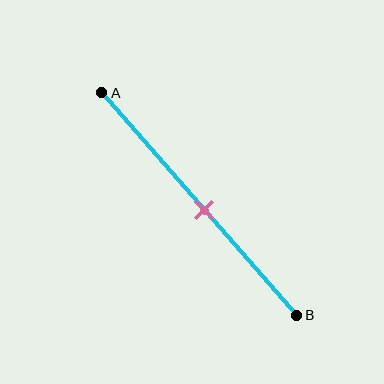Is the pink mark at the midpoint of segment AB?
Yes, the mark is approximately at the midpoint.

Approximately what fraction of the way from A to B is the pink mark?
The pink mark is approximately 55% of the way from A to B.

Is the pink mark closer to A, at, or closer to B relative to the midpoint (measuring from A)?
The pink mark is approximately at the midpoint of segment AB.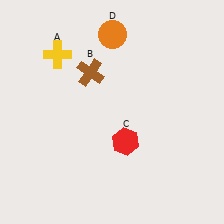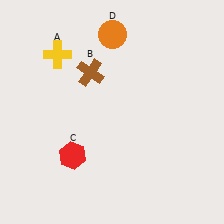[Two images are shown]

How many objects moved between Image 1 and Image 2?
1 object moved between the two images.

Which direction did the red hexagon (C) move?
The red hexagon (C) moved left.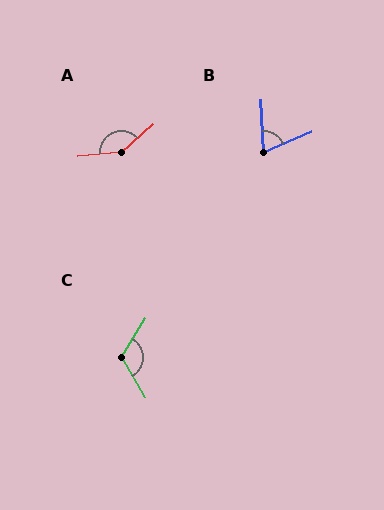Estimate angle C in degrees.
Approximately 118 degrees.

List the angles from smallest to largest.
B (69°), C (118°), A (143°).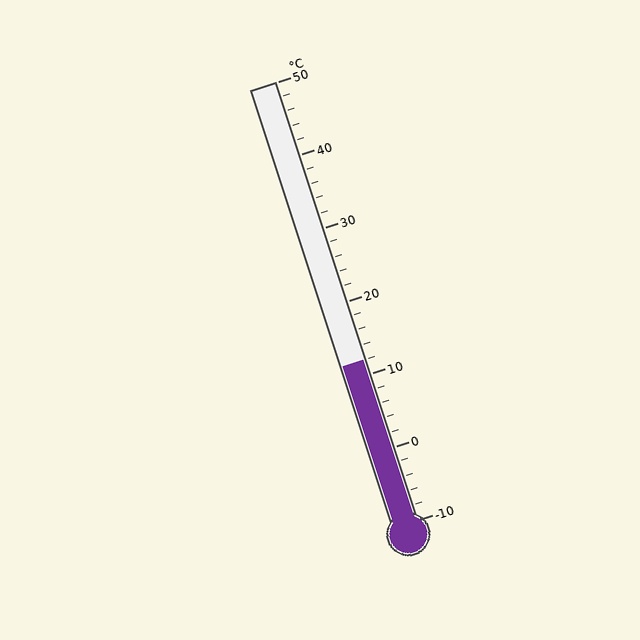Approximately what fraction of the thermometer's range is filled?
The thermometer is filled to approximately 35% of its range.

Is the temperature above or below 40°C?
The temperature is below 40°C.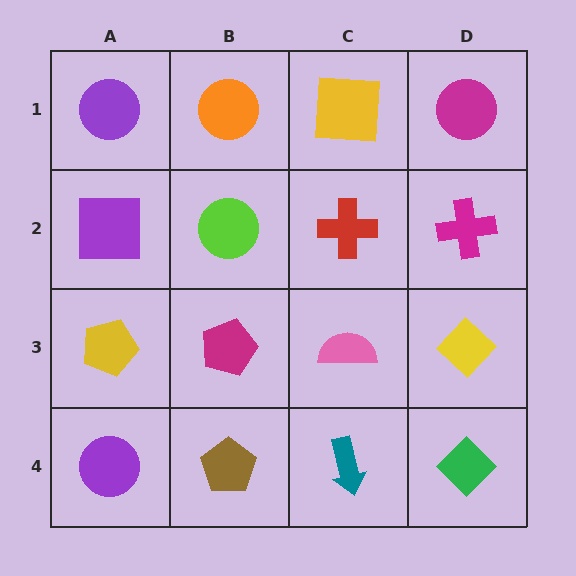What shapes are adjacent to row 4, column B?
A magenta pentagon (row 3, column B), a purple circle (row 4, column A), a teal arrow (row 4, column C).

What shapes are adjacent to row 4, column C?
A pink semicircle (row 3, column C), a brown pentagon (row 4, column B), a green diamond (row 4, column D).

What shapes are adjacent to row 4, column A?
A yellow pentagon (row 3, column A), a brown pentagon (row 4, column B).